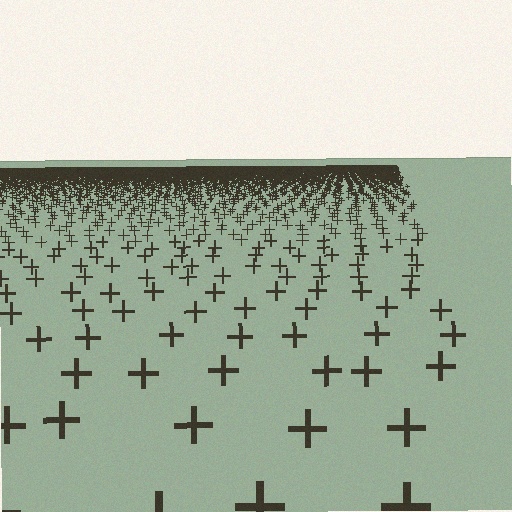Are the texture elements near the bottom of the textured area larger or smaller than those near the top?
Larger. Near the bottom, elements are closer to the viewer and appear at a bigger on-screen size.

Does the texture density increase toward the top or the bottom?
Density increases toward the top.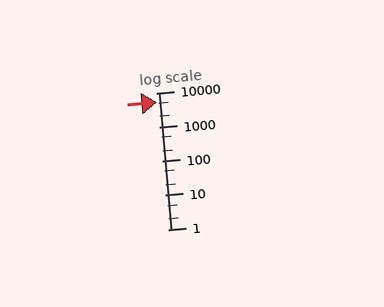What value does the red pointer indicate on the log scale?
The pointer indicates approximately 5300.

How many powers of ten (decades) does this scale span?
The scale spans 4 decades, from 1 to 10000.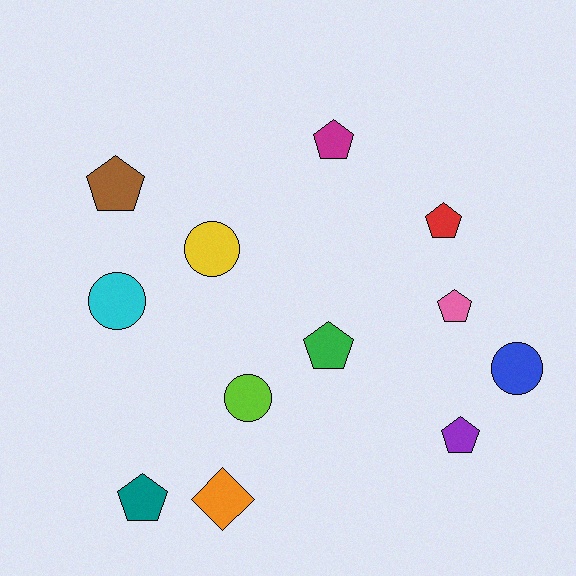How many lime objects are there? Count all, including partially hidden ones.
There is 1 lime object.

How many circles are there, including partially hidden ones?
There are 4 circles.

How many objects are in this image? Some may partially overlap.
There are 12 objects.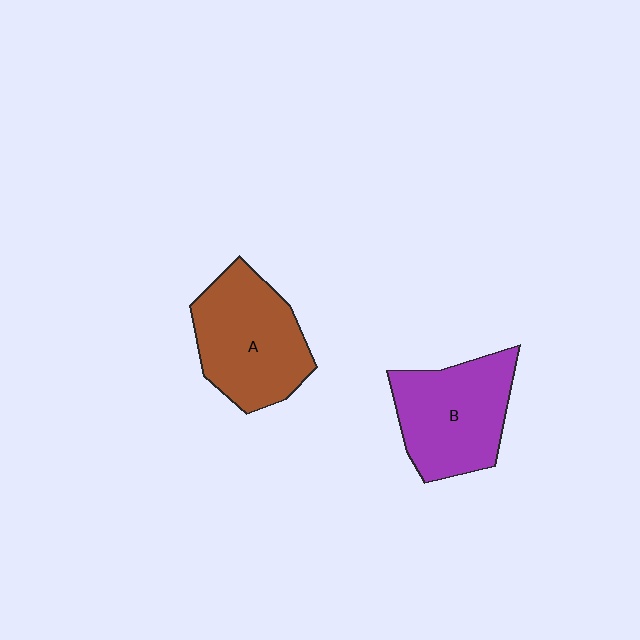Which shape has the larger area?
Shape A (brown).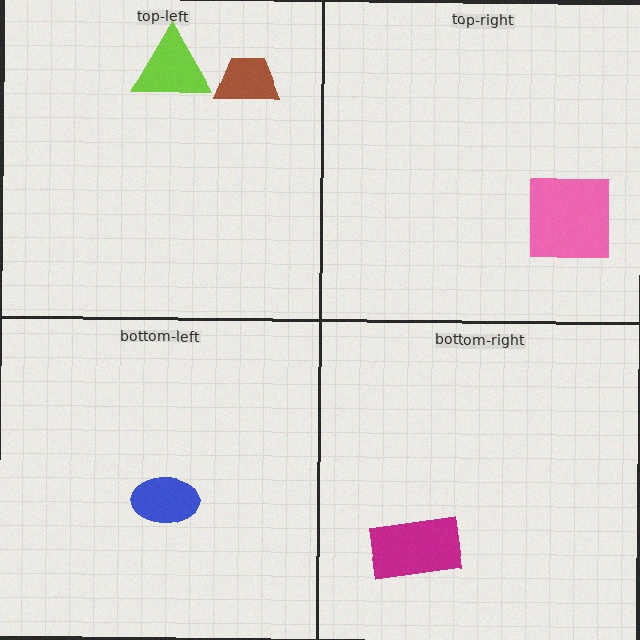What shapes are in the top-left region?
The lime triangle, the brown trapezoid.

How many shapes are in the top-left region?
2.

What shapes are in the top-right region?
The pink square.